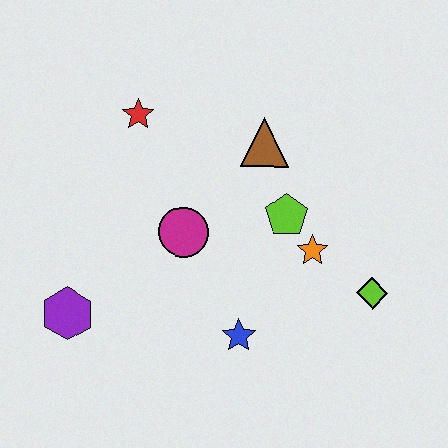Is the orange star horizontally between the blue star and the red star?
No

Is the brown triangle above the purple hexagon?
Yes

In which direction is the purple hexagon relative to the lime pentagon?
The purple hexagon is to the left of the lime pentagon.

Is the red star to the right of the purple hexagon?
Yes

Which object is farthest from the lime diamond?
The purple hexagon is farthest from the lime diamond.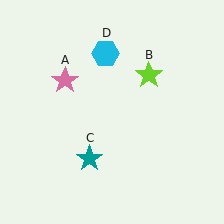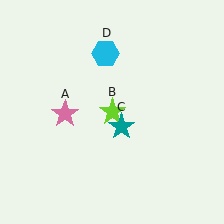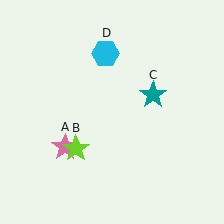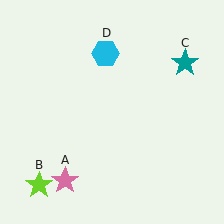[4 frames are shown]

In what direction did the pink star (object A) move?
The pink star (object A) moved down.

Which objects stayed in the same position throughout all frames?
Cyan hexagon (object D) remained stationary.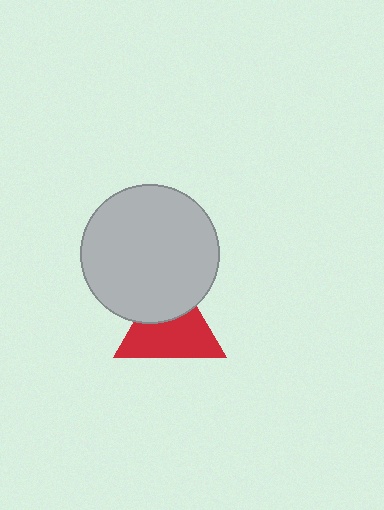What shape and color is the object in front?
The object in front is a light gray circle.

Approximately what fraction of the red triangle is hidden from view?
Roughly 36% of the red triangle is hidden behind the light gray circle.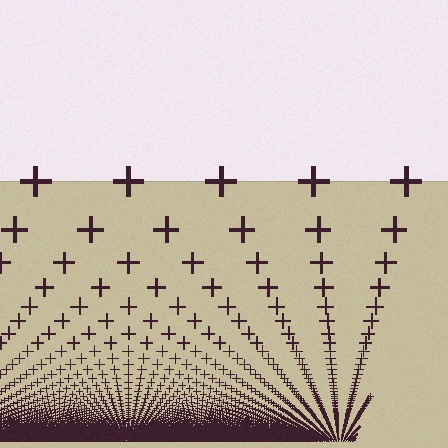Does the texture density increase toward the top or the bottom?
Density increases toward the bottom.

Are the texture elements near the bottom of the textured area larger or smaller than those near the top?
Smaller. The gradient is inverted — elements near the bottom are smaller and denser.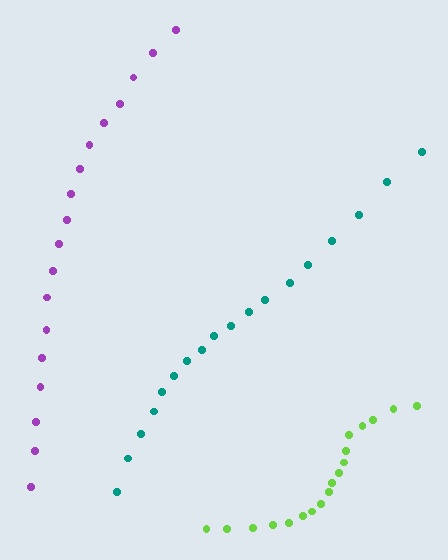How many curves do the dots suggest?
There are 3 distinct paths.